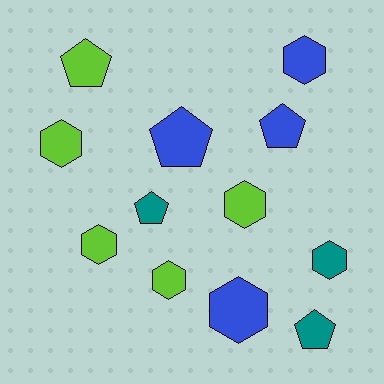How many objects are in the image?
There are 12 objects.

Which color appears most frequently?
Lime, with 5 objects.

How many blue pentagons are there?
There are 2 blue pentagons.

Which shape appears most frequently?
Hexagon, with 7 objects.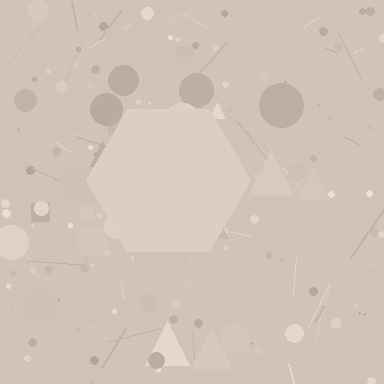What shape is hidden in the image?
A hexagon is hidden in the image.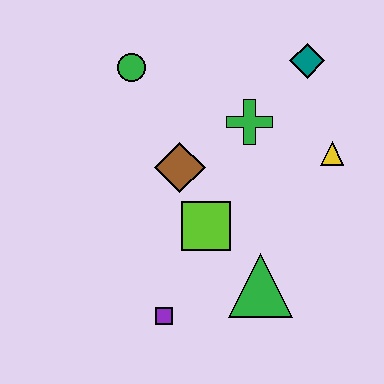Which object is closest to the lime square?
The brown diamond is closest to the lime square.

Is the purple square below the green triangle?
Yes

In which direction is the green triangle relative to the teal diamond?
The green triangle is below the teal diamond.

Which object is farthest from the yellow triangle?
The purple square is farthest from the yellow triangle.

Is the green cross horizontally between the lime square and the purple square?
No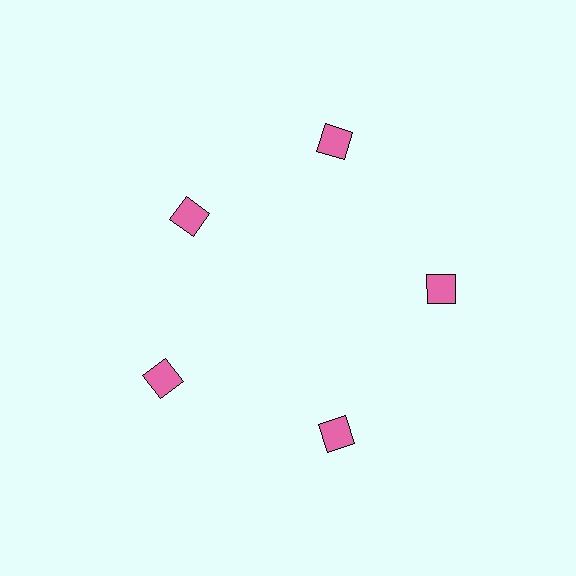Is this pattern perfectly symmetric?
No. The 5 pink squares are arranged in a ring, but one element near the 10 o'clock position is pulled inward toward the center, breaking the 5-fold rotational symmetry.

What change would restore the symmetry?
The symmetry would be restored by moving it outward, back onto the ring so that all 5 squares sit at equal angles and equal distance from the center.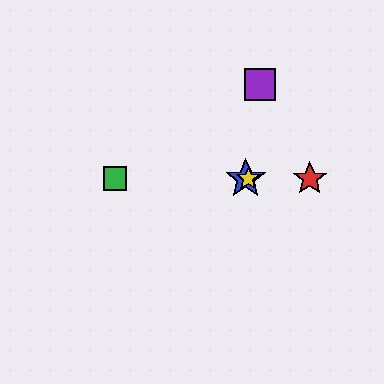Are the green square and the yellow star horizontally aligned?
Yes, both are at y≈179.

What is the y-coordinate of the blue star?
The blue star is at y≈179.